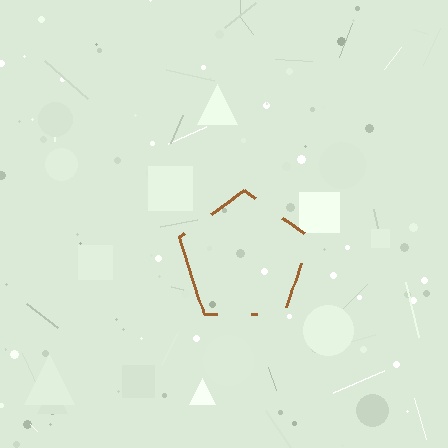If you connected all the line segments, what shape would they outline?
They would outline a pentagon.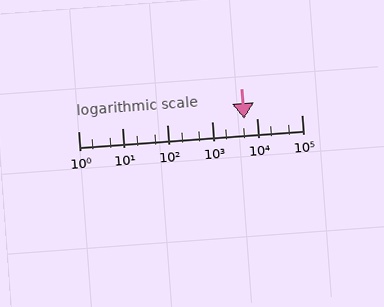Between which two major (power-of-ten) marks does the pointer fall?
The pointer is between 1000 and 10000.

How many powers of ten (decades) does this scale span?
The scale spans 5 decades, from 1 to 100000.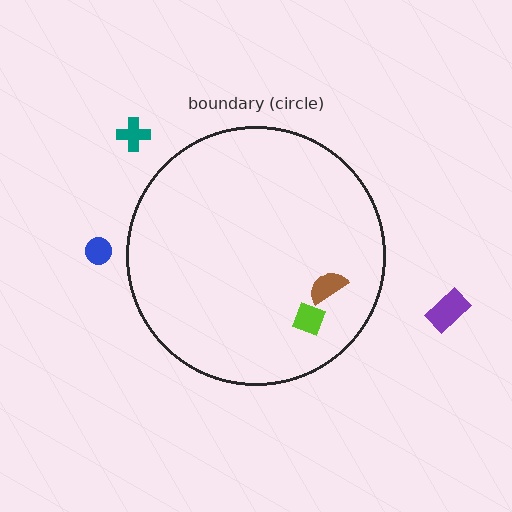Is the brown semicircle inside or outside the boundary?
Inside.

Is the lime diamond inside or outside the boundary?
Inside.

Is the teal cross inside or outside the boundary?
Outside.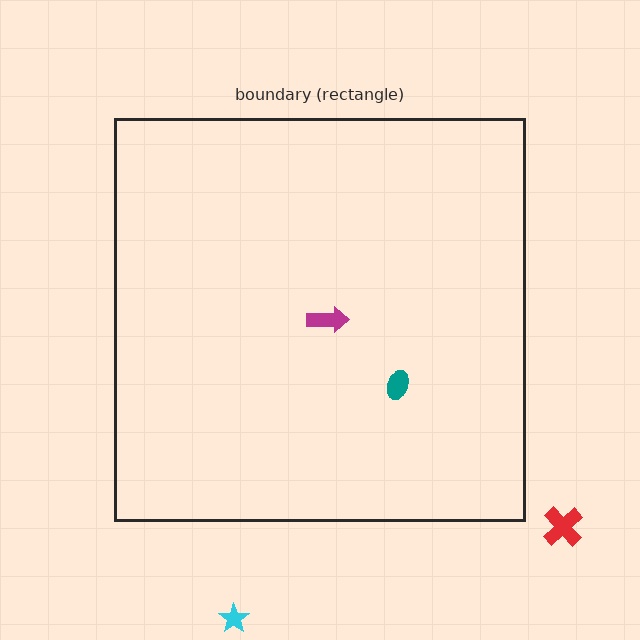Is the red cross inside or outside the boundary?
Outside.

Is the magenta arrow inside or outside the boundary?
Inside.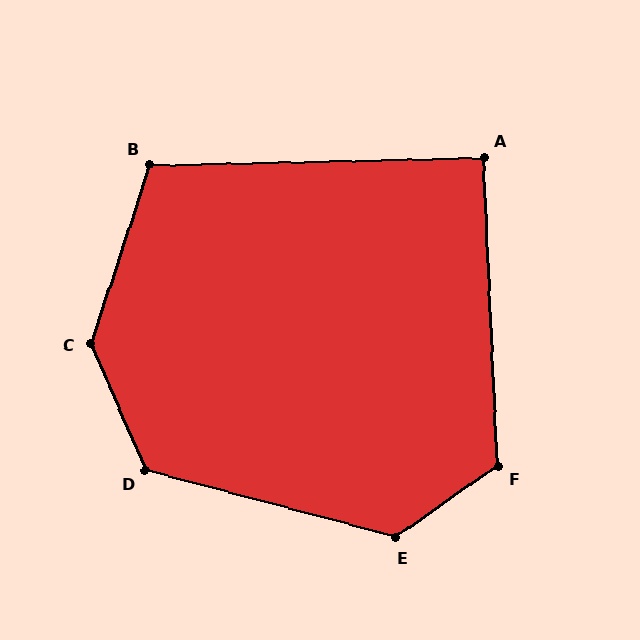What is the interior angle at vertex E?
Approximately 130 degrees (obtuse).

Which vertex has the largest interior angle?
C, at approximately 139 degrees.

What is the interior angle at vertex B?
Approximately 109 degrees (obtuse).